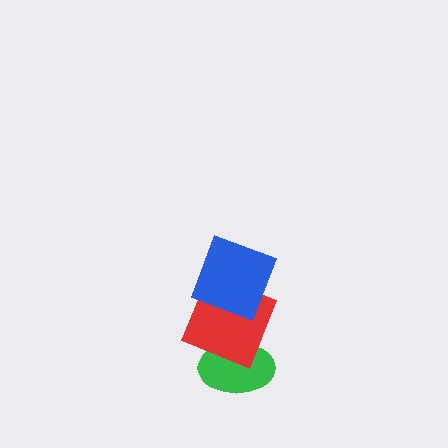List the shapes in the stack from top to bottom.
From top to bottom: the blue square, the red square, the green ellipse.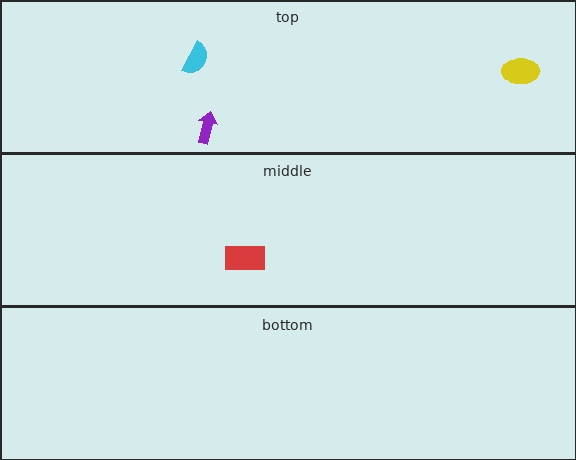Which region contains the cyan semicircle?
The top region.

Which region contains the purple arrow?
The top region.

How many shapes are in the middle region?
1.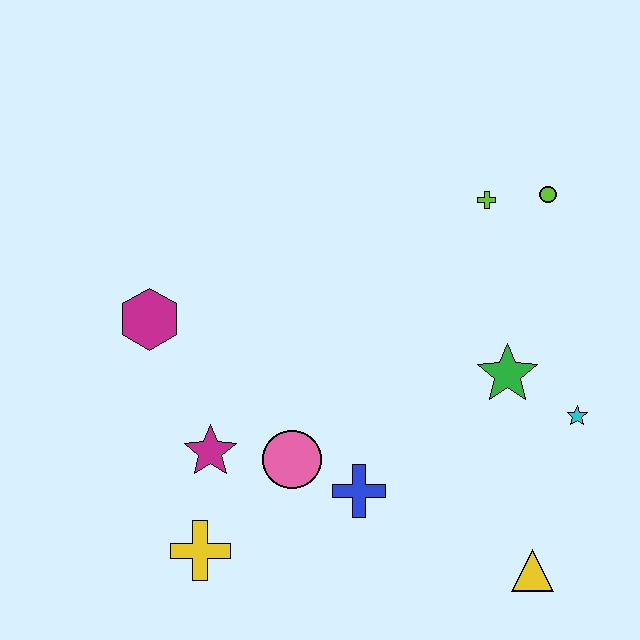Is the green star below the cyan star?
No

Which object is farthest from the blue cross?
The lime circle is farthest from the blue cross.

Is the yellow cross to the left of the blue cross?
Yes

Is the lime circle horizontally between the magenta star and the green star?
No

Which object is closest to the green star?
The cyan star is closest to the green star.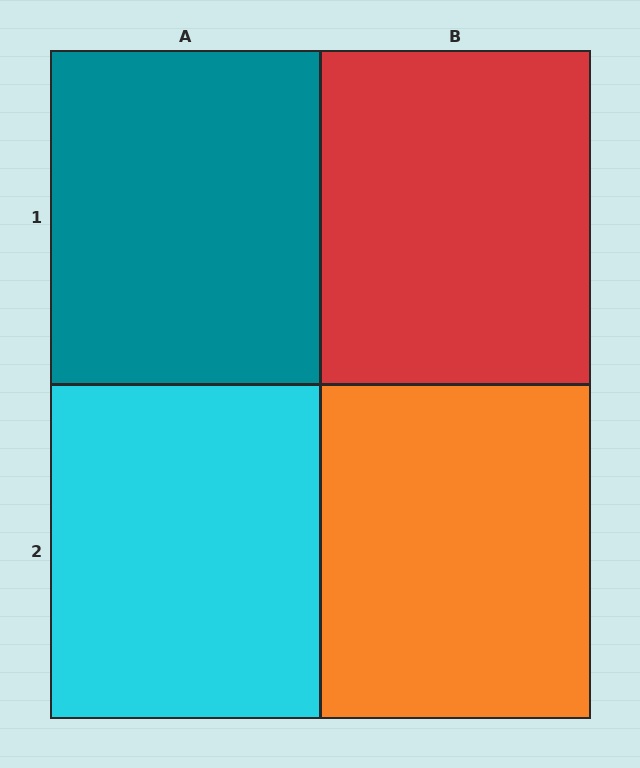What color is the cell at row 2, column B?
Orange.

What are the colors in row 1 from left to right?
Teal, red.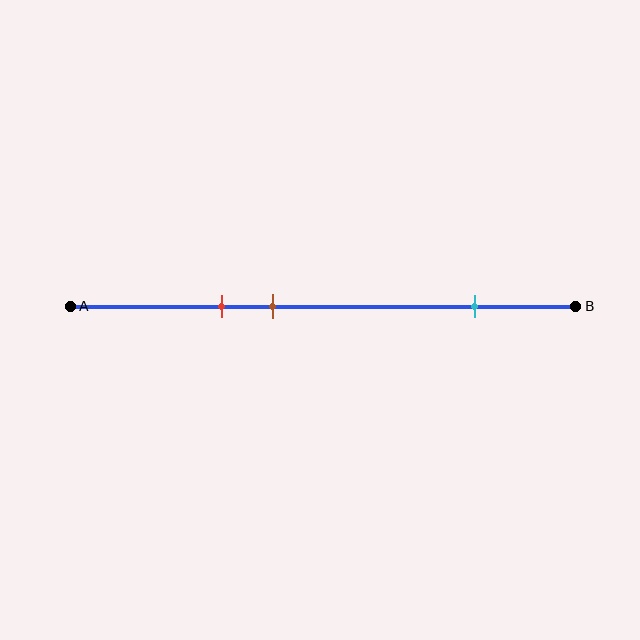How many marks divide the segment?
There are 3 marks dividing the segment.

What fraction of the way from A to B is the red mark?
The red mark is approximately 30% (0.3) of the way from A to B.